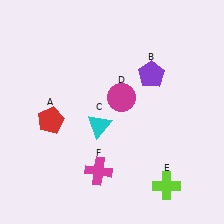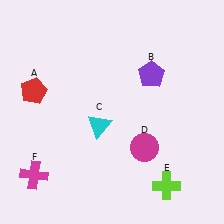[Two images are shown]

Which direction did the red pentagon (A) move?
The red pentagon (A) moved up.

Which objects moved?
The objects that moved are: the red pentagon (A), the magenta circle (D), the magenta cross (F).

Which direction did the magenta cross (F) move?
The magenta cross (F) moved left.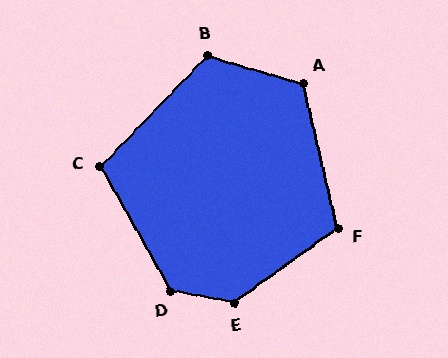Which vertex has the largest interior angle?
E, at approximately 134 degrees.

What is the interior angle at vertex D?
Approximately 130 degrees (obtuse).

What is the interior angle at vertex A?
Approximately 119 degrees (obtuse).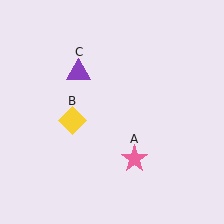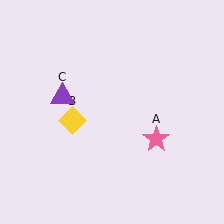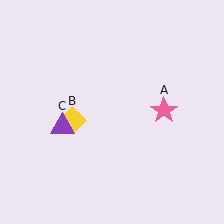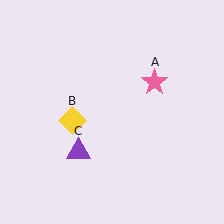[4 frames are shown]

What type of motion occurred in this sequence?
The pink star (object A), purple triangle (object C) rotated counterclockwise around the center of the scene.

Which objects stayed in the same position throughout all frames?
Yellow diamond (object B) remained stationary.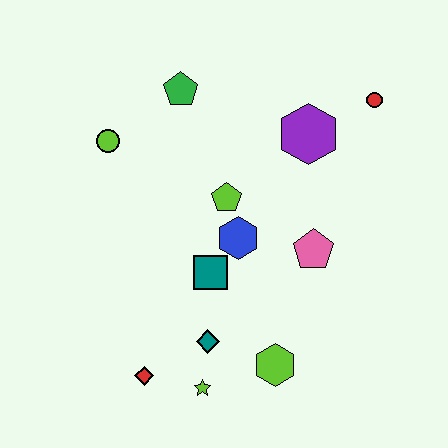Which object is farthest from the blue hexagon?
The red circle is farthest from the blue hexagon.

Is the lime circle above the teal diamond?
Yes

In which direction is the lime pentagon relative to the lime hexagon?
The lime pentagon is above the lime hexagon.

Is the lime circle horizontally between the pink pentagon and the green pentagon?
No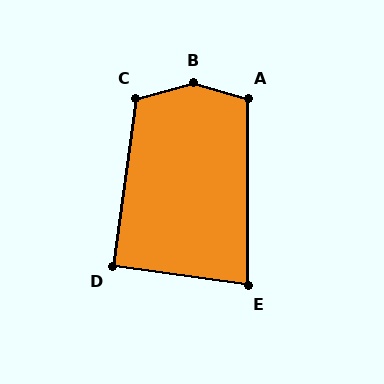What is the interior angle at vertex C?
Approximately 113 degrees (obtuse).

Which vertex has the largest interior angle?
B, at approximately 149 degrees.